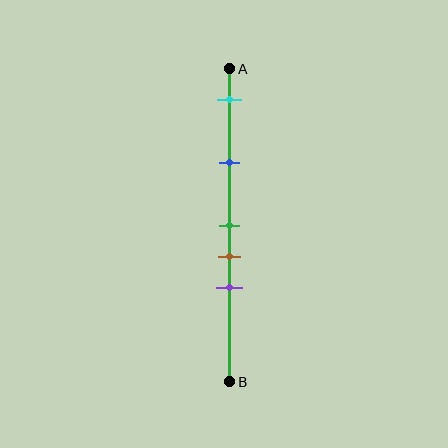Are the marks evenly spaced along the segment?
No, the marks are not evenly spaced.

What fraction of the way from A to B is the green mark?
The green mark is approximately 50% (0.5) of the way from A to B.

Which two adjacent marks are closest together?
The green and brown marks are the closest adjacent pair.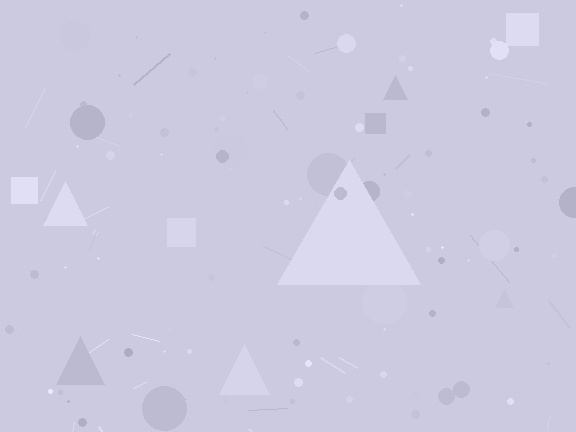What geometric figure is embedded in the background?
A triangle is embedded in the background.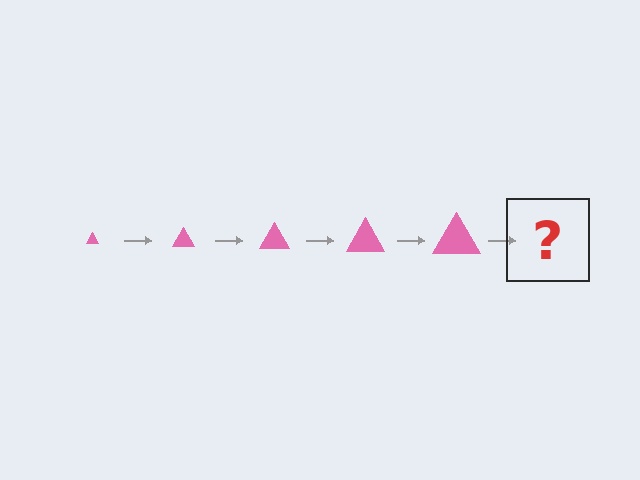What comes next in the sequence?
The next element should be a pink triangle, larger than the previous one.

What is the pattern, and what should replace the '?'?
The pattern is that the triangle gets progressively larger each step. The '?' should be a pink triangle, larger than the previous one.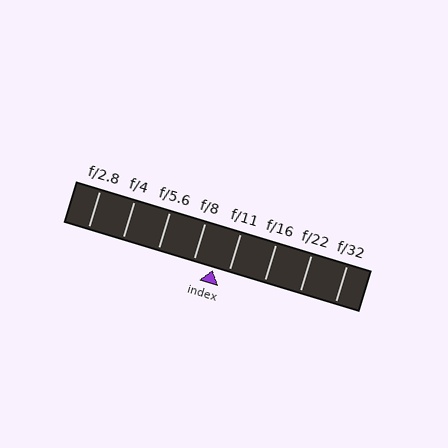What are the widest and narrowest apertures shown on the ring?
The widest aperture shown is f/2.8 and the narrowest is f/32.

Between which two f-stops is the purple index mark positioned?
The index mark is between f/8 and f/11.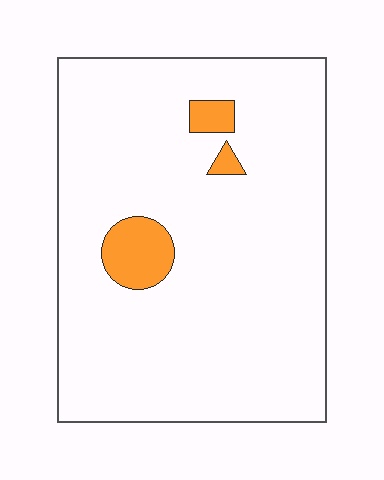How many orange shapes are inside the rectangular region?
3.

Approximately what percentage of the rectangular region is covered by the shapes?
Approximately 5%.